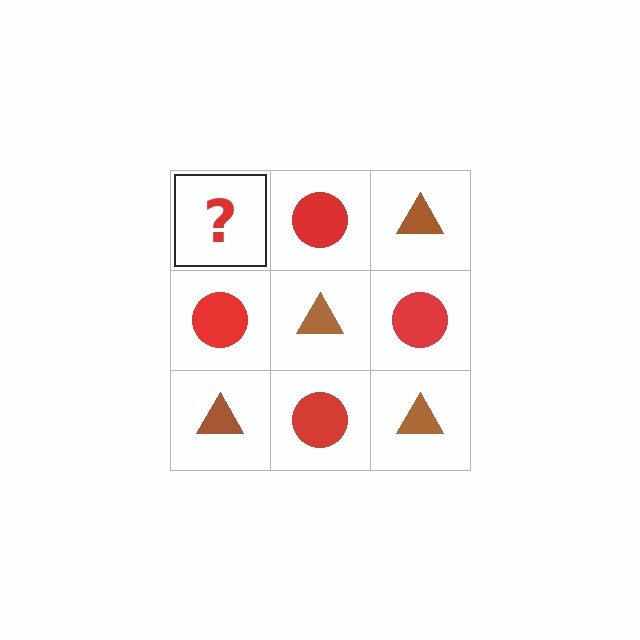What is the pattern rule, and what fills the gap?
The rule is that it alternates brown triangle and red circle in a checkerboard pattern. The gap should be filled with a brown triangle.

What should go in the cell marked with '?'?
The missing cell should contain a brown triangle.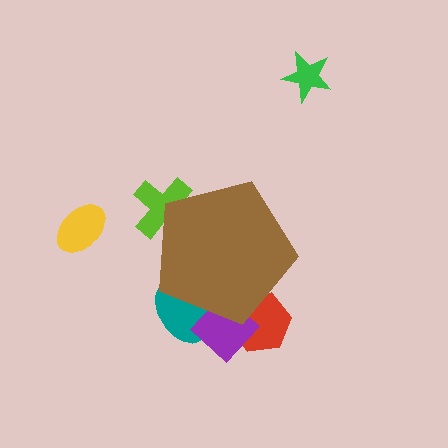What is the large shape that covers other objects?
A brown pentagon.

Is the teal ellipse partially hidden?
Yes, the teal ellipse is partially hidden behind the brown pentagon.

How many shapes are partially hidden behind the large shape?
4 shapes are partially hidden.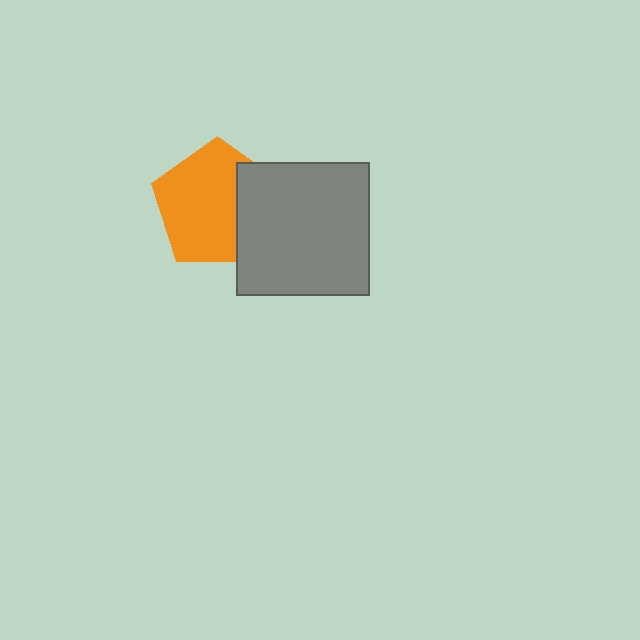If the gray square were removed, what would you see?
You would see the complete orange pentagon.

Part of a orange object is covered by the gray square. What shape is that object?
It is a pentagon.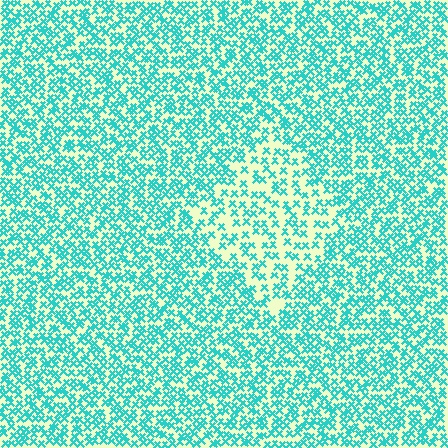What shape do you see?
I see a diamond.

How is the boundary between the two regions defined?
The boundary is defined by a change in element density (approximately 1.8x ratio). All elements are the same color, size, and shape.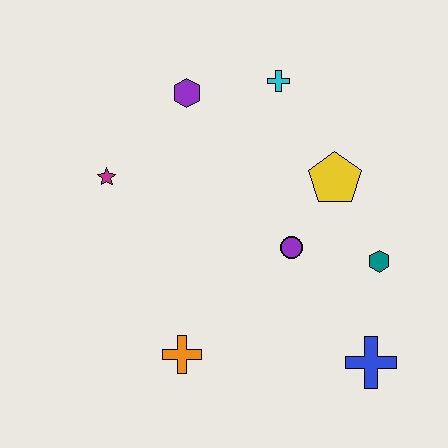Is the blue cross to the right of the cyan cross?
Yes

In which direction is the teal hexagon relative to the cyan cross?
The teal hexagon is below the cyan cross.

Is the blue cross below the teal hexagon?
Yes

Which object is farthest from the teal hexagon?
The magenta star is farthest from the teal hexagon.